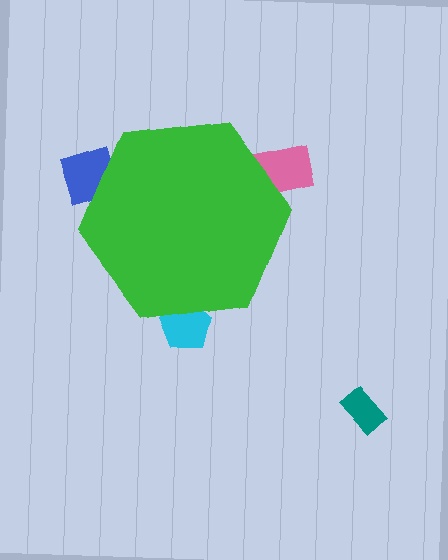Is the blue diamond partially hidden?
Yes, the blue diamond is partially hidden behind the green hexagon.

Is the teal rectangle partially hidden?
No, the teal rectangle is fully visible.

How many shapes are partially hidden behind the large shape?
3 shapes are partially hidden.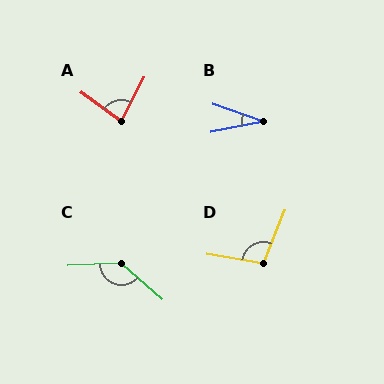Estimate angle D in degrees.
Approximately 103 degrees.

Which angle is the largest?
C, at approximately 136 degrees.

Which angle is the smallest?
B, at approximately 30 degrees.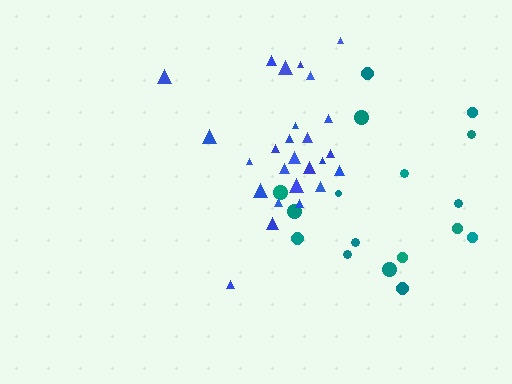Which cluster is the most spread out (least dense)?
Teal.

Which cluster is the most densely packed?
Blue.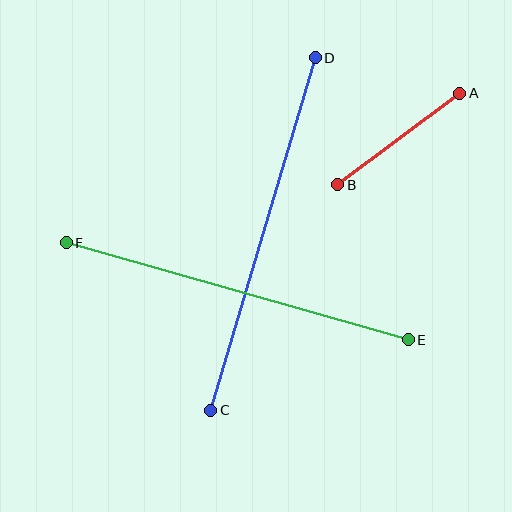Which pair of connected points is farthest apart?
Points C and D are farthest apart.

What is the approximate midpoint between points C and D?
The midpoint is at approximately (263, 234) pixels.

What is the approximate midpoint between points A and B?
The midpoint is at approximately (399, 139) pixels.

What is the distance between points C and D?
The distance is approximately 368 pixels.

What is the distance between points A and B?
The distance is approximately 152 pixels.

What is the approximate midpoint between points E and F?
The midpoint is at approximately (237, 291) pixels.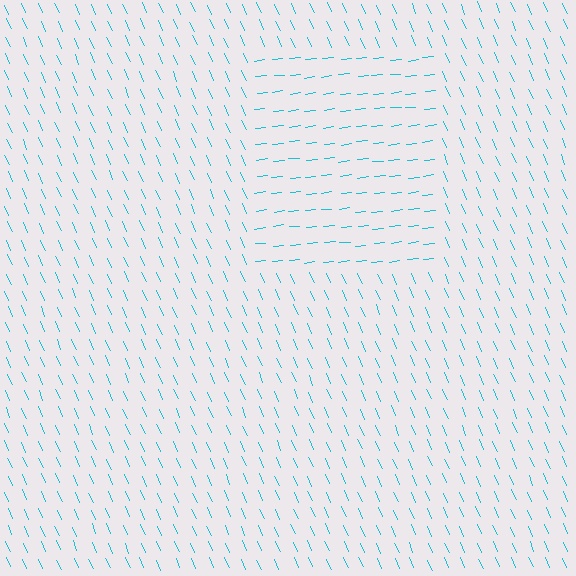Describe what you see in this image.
The image is filled with small cyan line segments. A rectangle region in the image has lines oriented differently from the surrounding lines, creating a visible texture boundary.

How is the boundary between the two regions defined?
The boundary is defined purely by a change in line orientation (approximately 73 degrees difference). All lines are the same color and thickness.